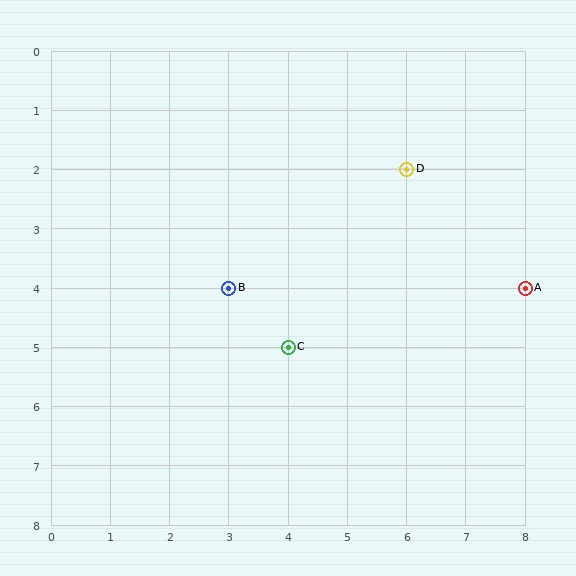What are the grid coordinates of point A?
Point A is at grid coordinates (8, 4).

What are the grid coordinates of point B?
Point B is at grid coordinates (3, 4).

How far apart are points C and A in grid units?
Points C and A are 4 columns and 1 row apart (about 4.1 grid units diagonally).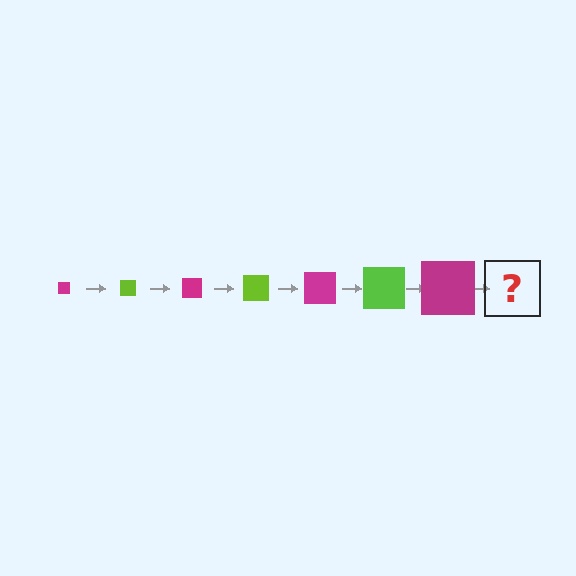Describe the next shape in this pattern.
It should be a lime square, larger than the previous one.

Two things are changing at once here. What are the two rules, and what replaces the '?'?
The two rules are that the square grows larger each step and the color cycles through magenta and lime. The '?' should be a lime square, larger than the previous one.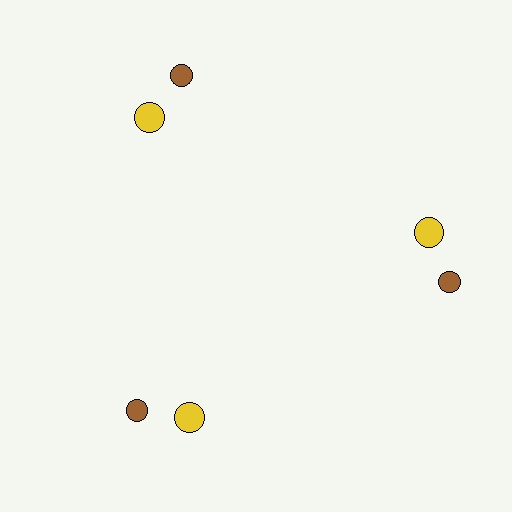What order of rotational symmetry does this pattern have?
This pattern has 3-fold rotational symmetry.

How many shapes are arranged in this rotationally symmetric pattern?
There are 6 shapes, arranged in 3 groups of 2.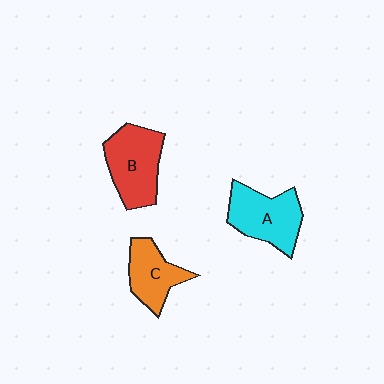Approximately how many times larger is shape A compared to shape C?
Approximately 1.3 times.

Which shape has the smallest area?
Shape C (orange).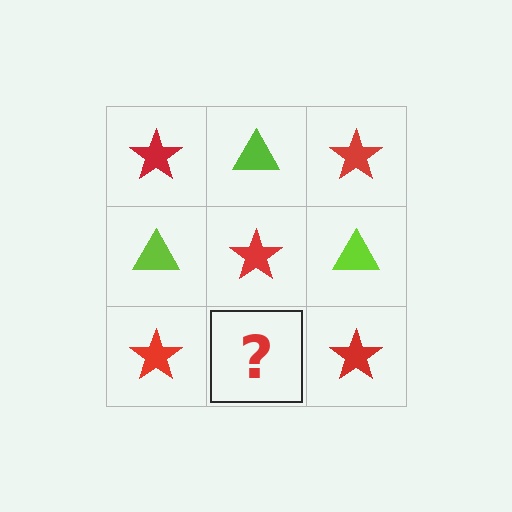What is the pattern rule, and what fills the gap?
The rule is that it alternates red star and lime triangle in a checkerboard pattern. The gap should be filled with a lime triangle.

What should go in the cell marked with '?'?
The missing cell should contain a lime triangle.